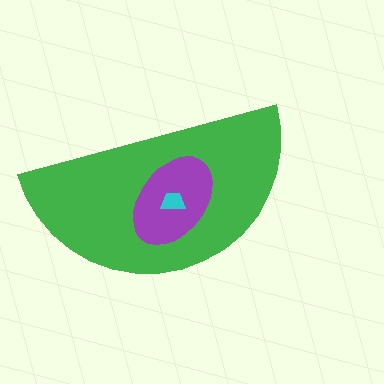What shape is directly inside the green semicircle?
The purple ellipse.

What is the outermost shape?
The green semicircle.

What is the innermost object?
The cyan trapezoid.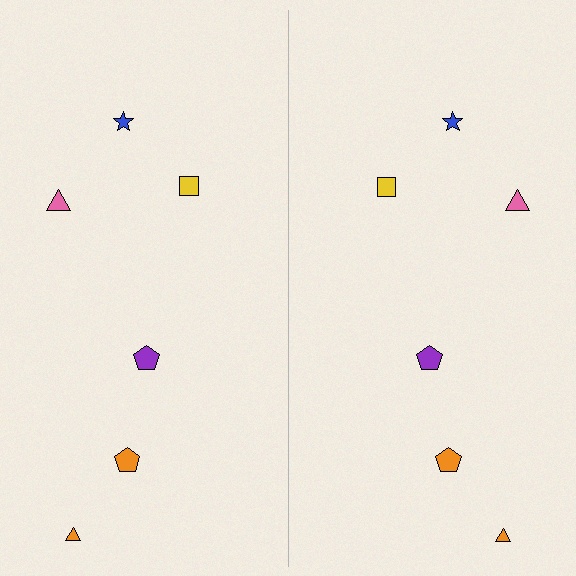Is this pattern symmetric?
Yes, this pattern has bilateral (reflection) symmetry.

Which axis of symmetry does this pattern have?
The pattern has a vertical axis of symmetry running through the center of the image.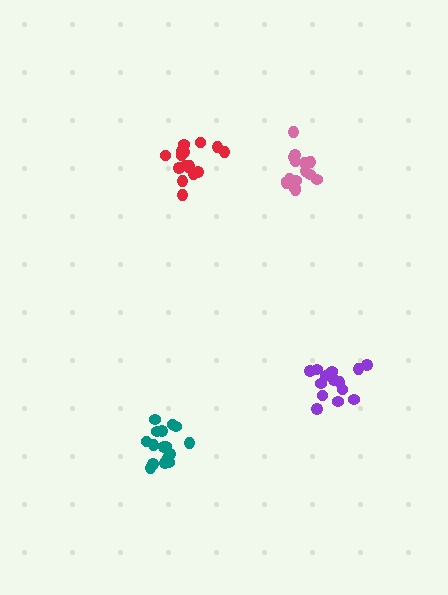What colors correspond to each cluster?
The clusters are colored: pink, teal, red, purple.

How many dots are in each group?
Group 1: 15 dots, Group 2: 16 dots, Group 3: 16 dots, Group 4: 14 dots (61 total).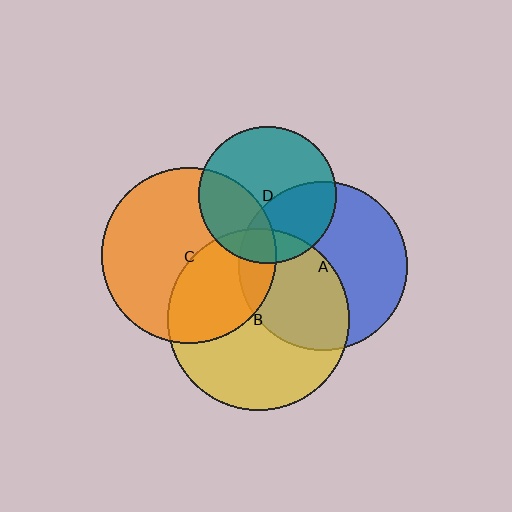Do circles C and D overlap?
Yes.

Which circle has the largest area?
Circle B (yellow).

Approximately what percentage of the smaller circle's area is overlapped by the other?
Approximately 30%.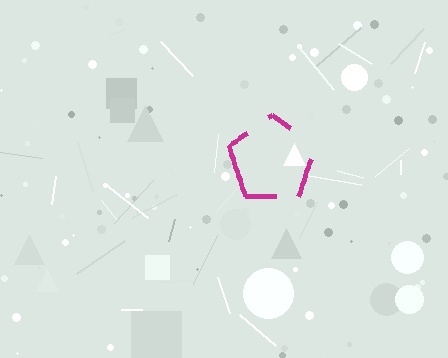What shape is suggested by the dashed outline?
The dashed outline suggests a pentagon.